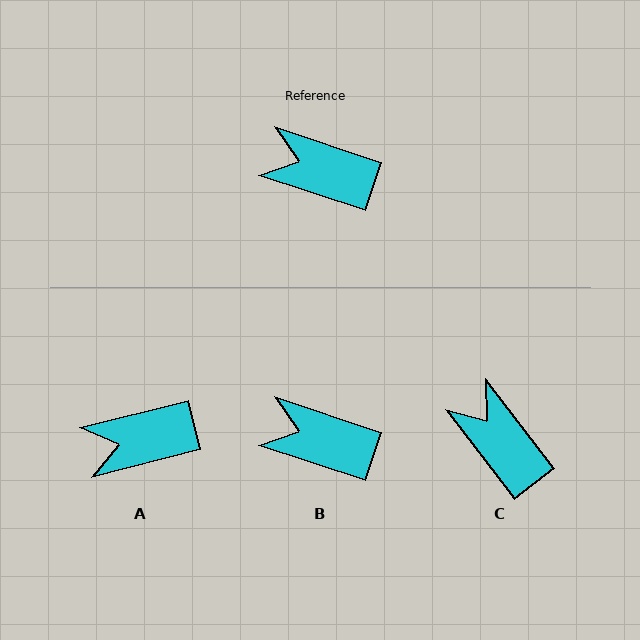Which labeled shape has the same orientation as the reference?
B.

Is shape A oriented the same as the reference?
No, it is off by about 32 degrees.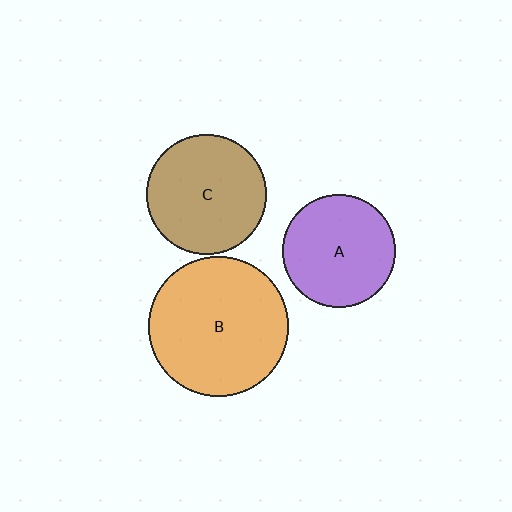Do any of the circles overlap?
No, none of the circles overlap.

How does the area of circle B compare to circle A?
Approximately 1.5 times.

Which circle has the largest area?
Circle B (orange).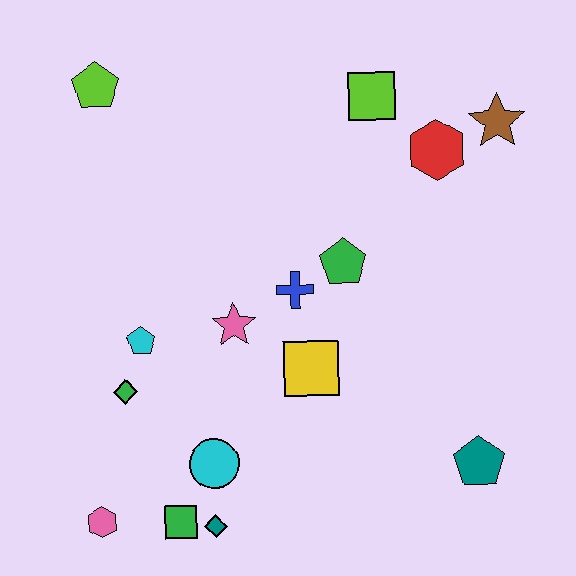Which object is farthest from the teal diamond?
The brown star is farthest from the teal diamond.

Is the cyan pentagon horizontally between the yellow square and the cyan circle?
No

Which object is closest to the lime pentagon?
The cyan pentagon is closest to the lime pentagon.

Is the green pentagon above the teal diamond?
Yes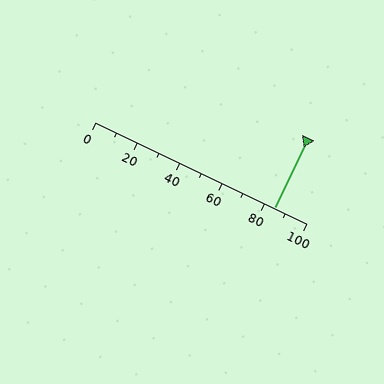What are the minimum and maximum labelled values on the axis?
The axis runs from 0 to 100.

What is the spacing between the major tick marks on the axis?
The major ticks are spaced 20 apart.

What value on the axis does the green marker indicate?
The marker indicates approximately 85.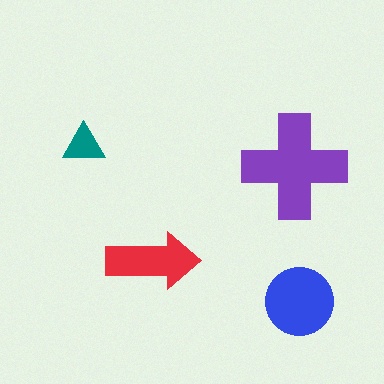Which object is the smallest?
The teal triangle.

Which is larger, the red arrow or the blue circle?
The blue circle.